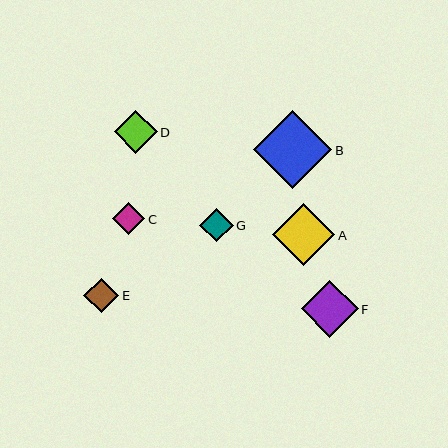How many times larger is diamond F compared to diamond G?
Diamond F is approximately 1.7 times the size of diamond G.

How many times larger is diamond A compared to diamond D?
Diamond A is approximately 1.4 times the size of diamond D.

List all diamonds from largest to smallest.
From largest to smallest: B, A, F, D, E, G, C.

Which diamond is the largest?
Diamond B is the largest with a size of approximately 79 pixels.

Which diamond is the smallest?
Diamond C is the smallest with a size of approximately 32 pixels.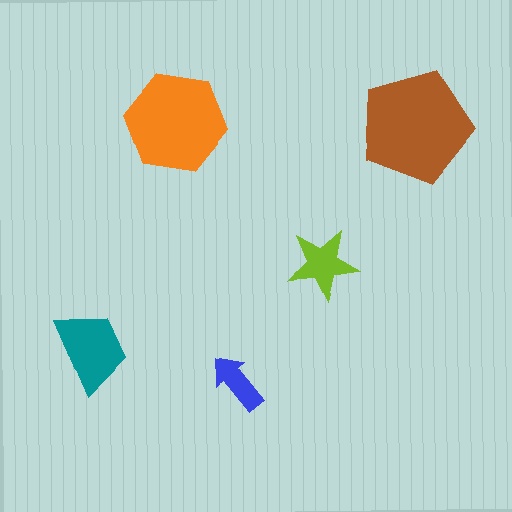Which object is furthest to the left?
The teal trapezoid is leftmost.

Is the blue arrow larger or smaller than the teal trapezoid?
Smaller.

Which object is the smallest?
The blue arrow.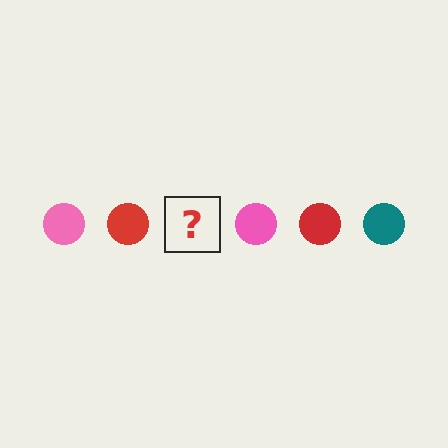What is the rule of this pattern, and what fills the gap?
The rule is that the pattern cycles through pink, red, teal circles. The gap should be filled with a teal circle.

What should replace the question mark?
The question mark should be replaced with a teal circle.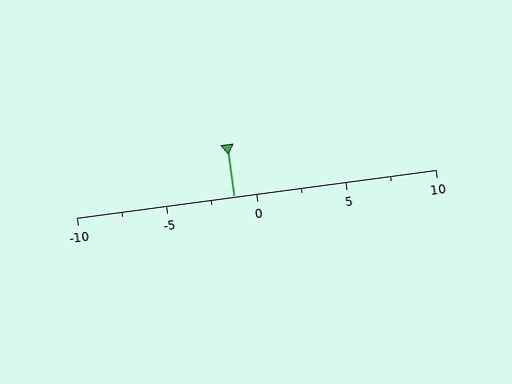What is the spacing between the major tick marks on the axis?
The major ticks are spaced 5 apart.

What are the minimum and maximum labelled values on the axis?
The axis runs from -10 to 10.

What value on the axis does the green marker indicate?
The marker indicates approximately -1.2.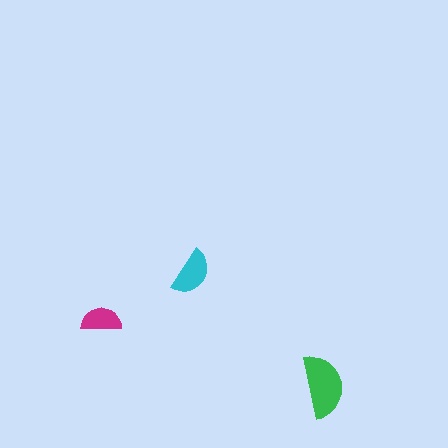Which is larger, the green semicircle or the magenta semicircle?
The green one.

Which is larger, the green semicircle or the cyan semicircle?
The green one.